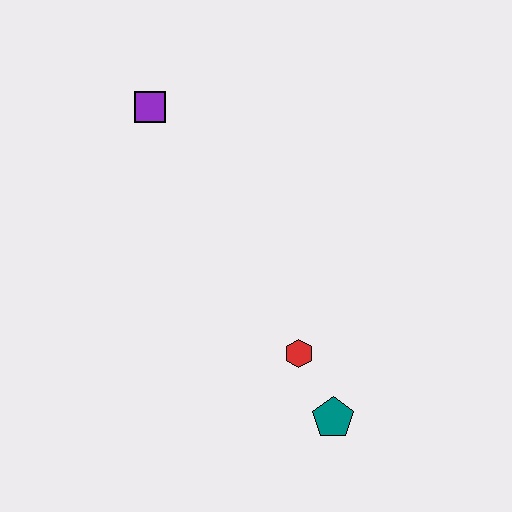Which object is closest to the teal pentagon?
The red hexagon is closest to the teal pentagon.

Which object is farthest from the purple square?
The teal pentagon is farthest from the purple square.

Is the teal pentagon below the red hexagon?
Yes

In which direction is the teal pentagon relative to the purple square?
The teal pentagon is below the purple square.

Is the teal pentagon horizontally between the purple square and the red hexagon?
No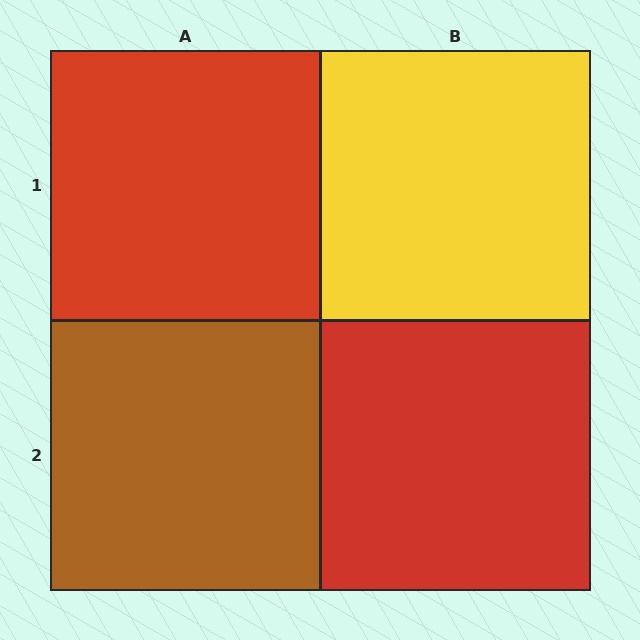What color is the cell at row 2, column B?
Red.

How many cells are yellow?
1 cell is yellow.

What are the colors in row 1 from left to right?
Red, yellow.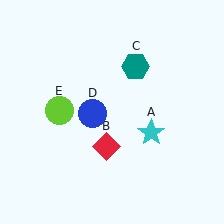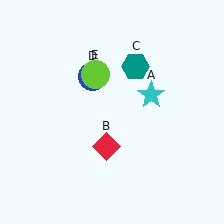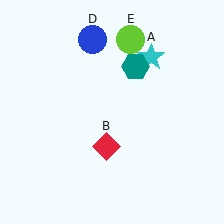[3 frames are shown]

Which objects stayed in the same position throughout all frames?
Red diamond (object B) and teal hexagon (object C) remained stationary.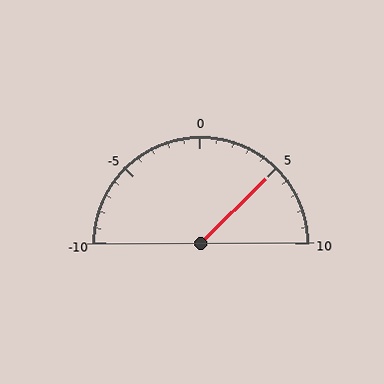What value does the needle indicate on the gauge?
The needle indicates approximately 5.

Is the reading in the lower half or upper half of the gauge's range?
The reading is in the upper half of the range (-10 to 10).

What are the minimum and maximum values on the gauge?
The gauge ranges from -10 to 10.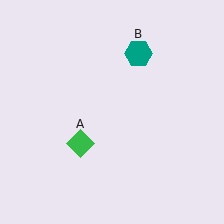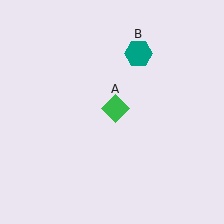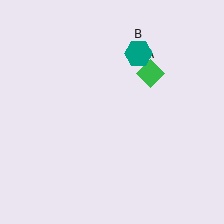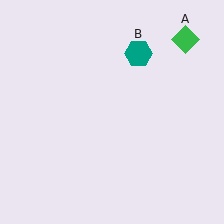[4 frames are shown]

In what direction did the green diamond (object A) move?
The green diamond (object A) moved up and to the right.